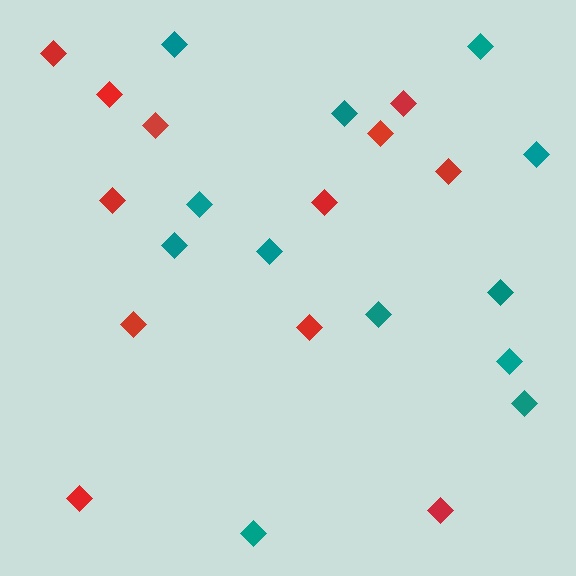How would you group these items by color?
There are 2 groups: one group of red diamonds (12) and one group of teal diamonds (12).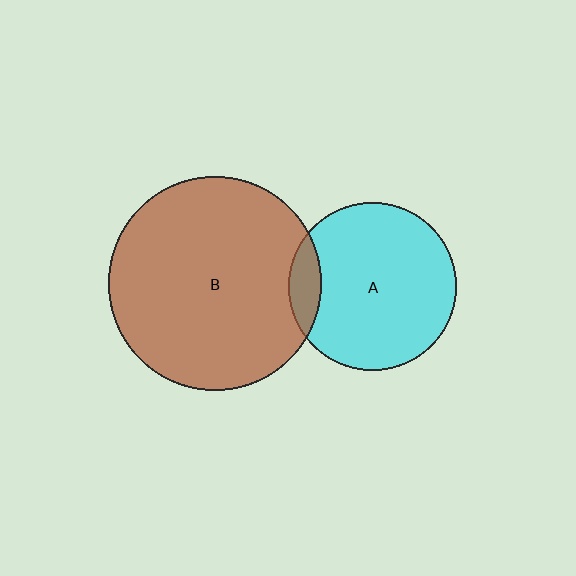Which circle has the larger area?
Circle B (brown).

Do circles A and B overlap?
Yes.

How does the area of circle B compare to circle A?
Approximately 1.6 times.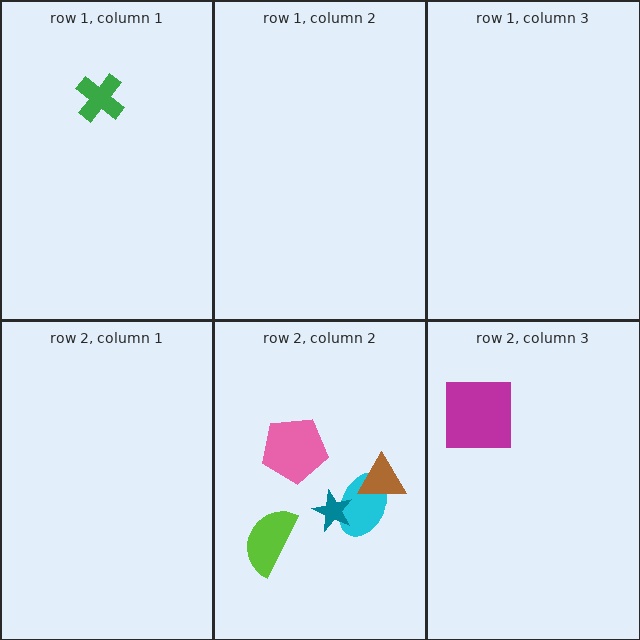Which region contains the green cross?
The row 1, column 1 region.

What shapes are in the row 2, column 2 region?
The cyan ellipse, the pink pentagon, the teal star, the brown triangle, the lime semicircle.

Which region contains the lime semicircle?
The row 2, column 2 region.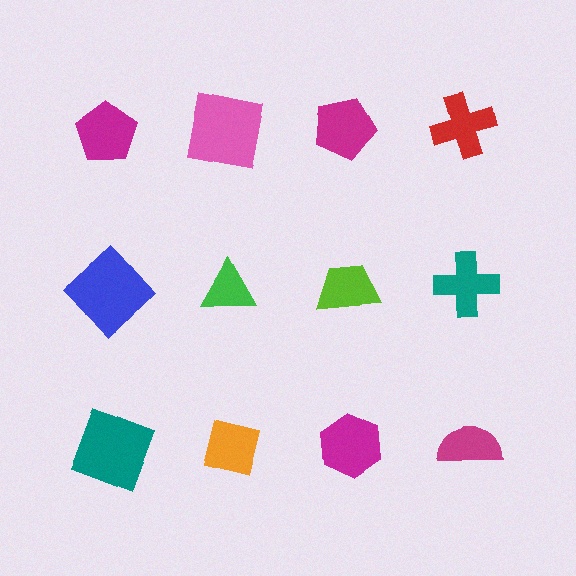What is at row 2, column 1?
A blue diamond.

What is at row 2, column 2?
A green triangle.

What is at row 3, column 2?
An orange square.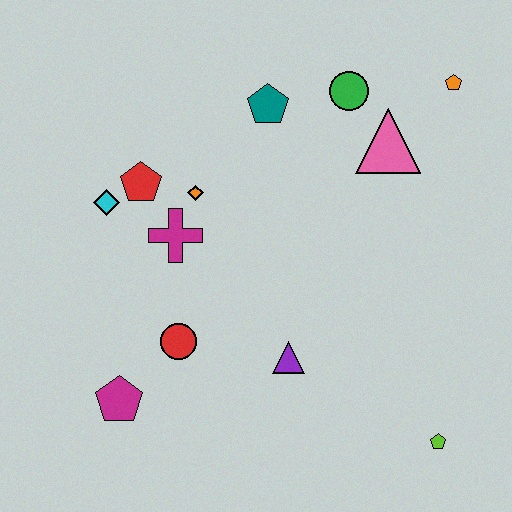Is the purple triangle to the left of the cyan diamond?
No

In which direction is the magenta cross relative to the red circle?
The magenta cross is above the red circle.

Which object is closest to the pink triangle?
The green circle is closest to the pink triangle.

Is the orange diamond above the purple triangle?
Yes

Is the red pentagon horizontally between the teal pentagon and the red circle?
No